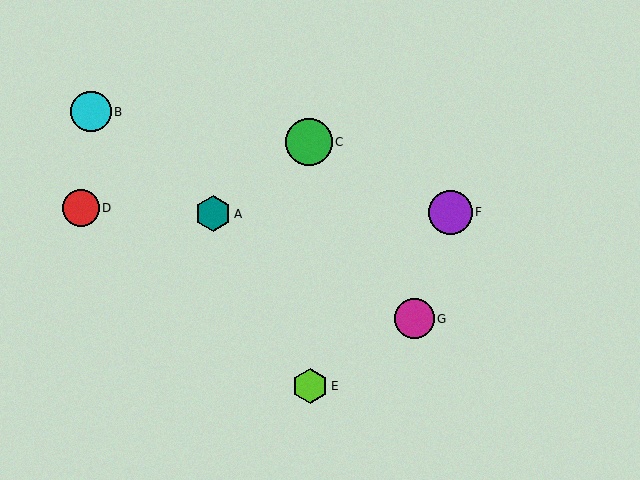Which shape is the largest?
The green circle (labeled C) is the largest.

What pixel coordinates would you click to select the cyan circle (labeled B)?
Click at (91, 111) to select the cyan circle B.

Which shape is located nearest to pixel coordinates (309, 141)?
The green circle (labeled C) at (309, 142) is nearest to that location.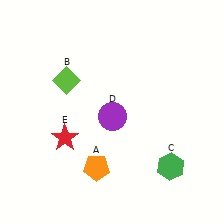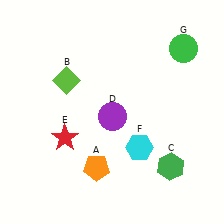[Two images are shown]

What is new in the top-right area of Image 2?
A green circle (G) was added in the top-right area of Image 2.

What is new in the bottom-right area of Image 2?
A cyan hexagon (F) was added in the bottom-right area of Image 2.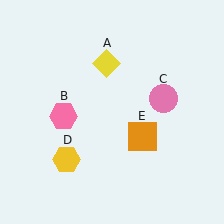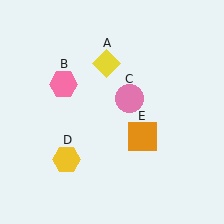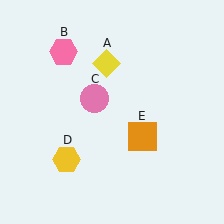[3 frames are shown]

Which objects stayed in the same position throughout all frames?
Yellow diamond (object A) and yellow hexagon (object D) and orange square (object E) remained stationary.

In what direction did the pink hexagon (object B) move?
The pink hexagon (object B) moved up.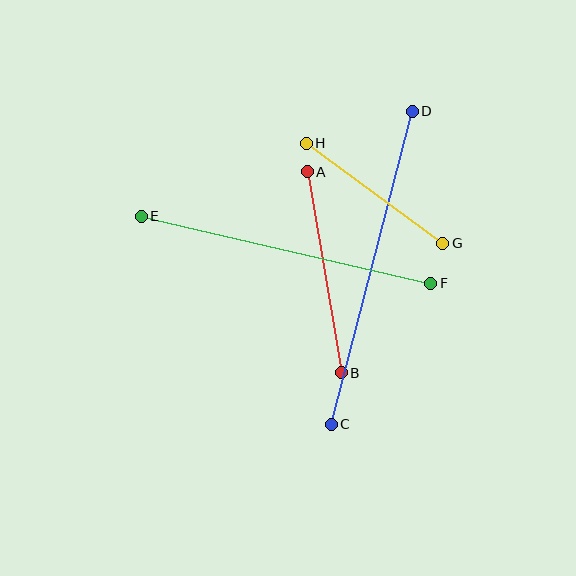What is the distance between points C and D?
The distance is approximately 323 pixels.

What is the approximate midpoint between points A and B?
The midpoint is at approximately (324, 272) pixels.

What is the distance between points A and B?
The distance is approximately 204 pixels.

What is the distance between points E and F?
The distance is approximately 297 pixels.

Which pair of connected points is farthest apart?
Points C and D are farthest apart.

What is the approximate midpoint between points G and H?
The midpoint is at approximately (375, 193) pixels.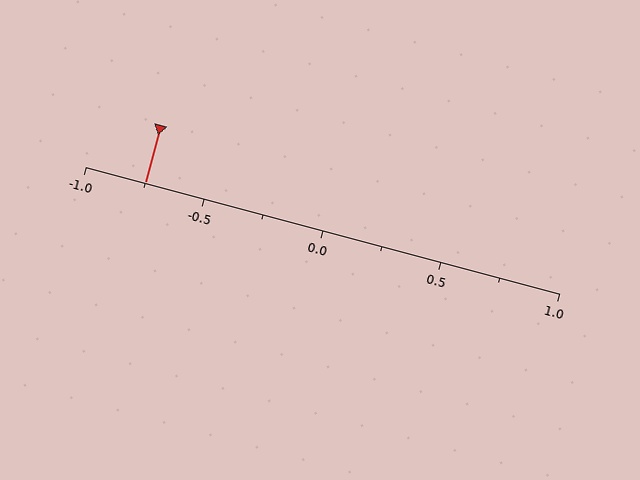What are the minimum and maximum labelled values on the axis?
The axis runs from -1.0 to 1.0.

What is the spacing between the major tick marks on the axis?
The major ticks are spaced 0.5 apart.